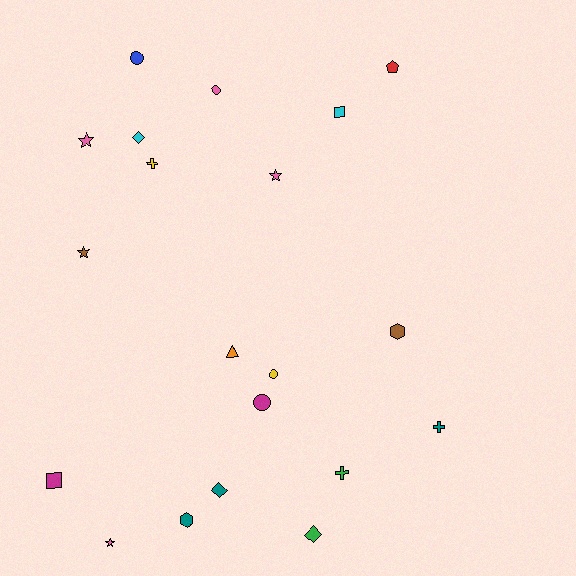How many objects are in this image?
There are 20 objects.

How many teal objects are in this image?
There are 3 teal objects.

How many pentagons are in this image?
There is 1 pentagon.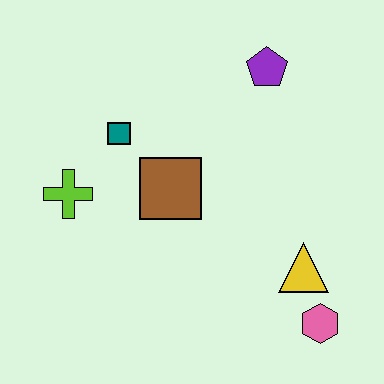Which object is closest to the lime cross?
The teal square is closest to the lime cross.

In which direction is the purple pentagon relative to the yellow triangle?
The purple pentagon is above the yellow triangle.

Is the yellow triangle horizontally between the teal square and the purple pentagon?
No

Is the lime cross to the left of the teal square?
Yes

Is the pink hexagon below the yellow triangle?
Yes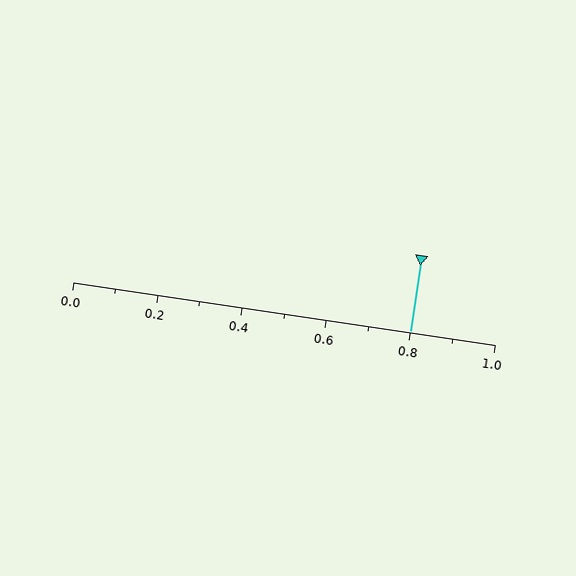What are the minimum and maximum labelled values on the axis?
The axis runs from 0.0 to 1.0.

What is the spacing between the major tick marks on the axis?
The major ticks are spaced 0.2 apart.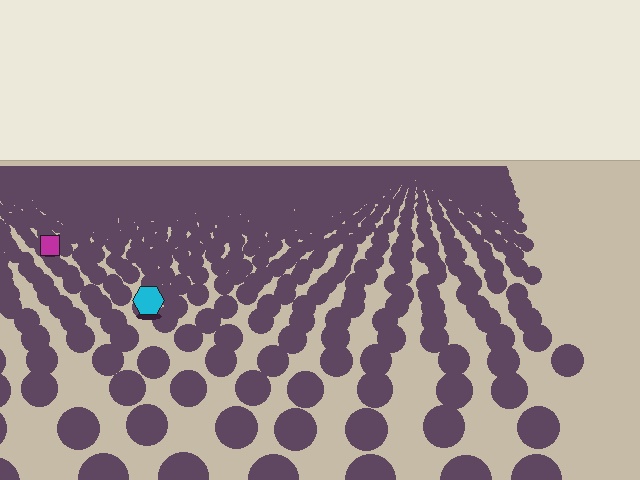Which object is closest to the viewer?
The cyan hexagon is closest. The texture marks near it are larger and more spread out.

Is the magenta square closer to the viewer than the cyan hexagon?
No. The cyan hexagon is closer — you can tell from the texture gradient: the ground texture is coarser near it.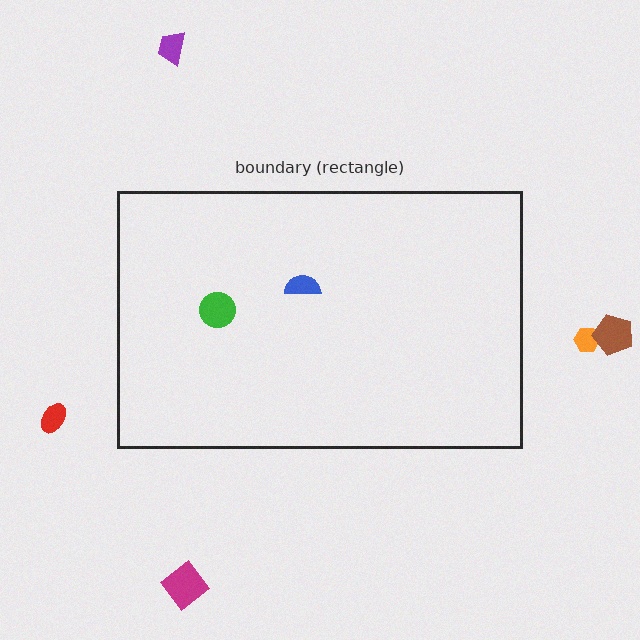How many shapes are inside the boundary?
2 inside, 5 outside.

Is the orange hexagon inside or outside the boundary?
Outside.